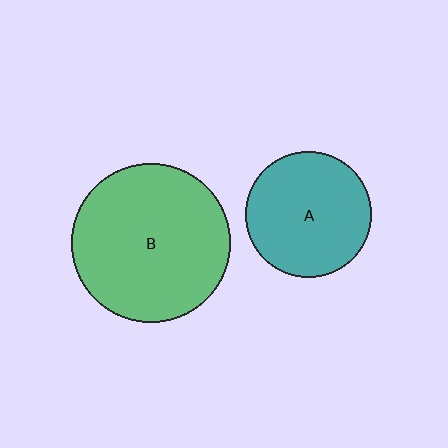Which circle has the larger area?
Circle B (green).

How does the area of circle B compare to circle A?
Approximately 1.6 times.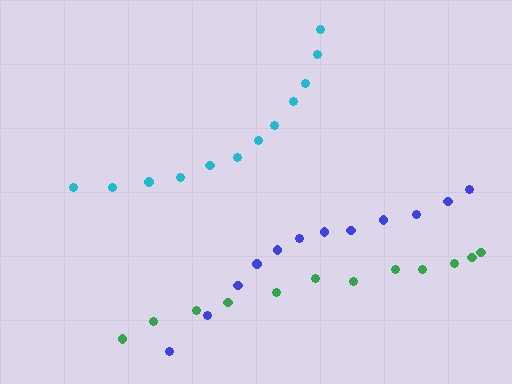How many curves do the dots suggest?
There are 3 distinct paths.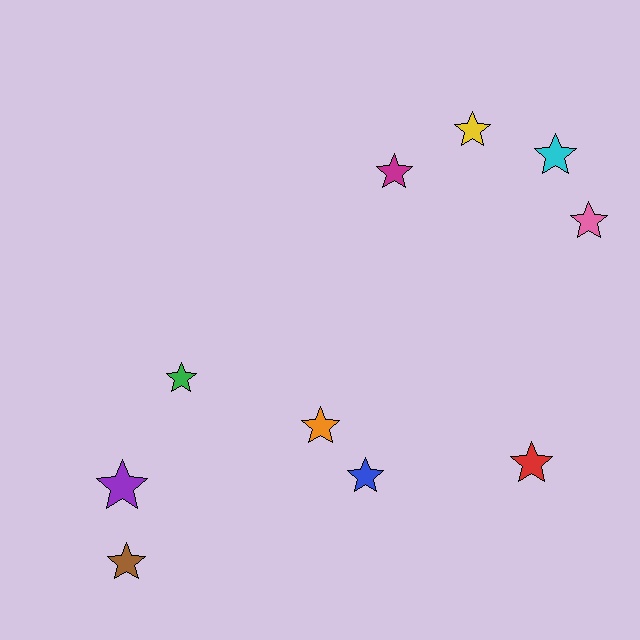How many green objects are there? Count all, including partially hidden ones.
There is 1 green object.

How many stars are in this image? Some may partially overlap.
There are 10 stars.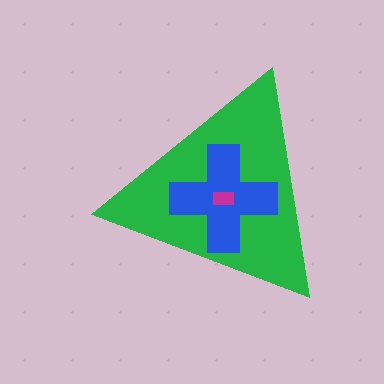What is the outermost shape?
The green triangle.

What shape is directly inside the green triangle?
The blue cross.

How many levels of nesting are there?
3.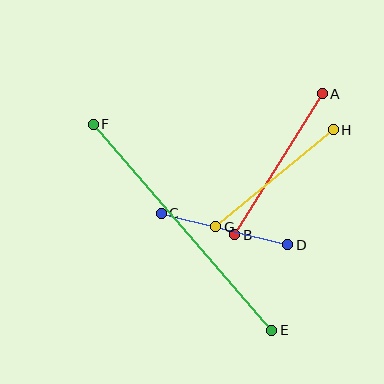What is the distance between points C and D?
The distance is approximately 130 pixels.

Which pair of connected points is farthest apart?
Points E and F are farthest apart.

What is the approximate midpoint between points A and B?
The midpoint is at approximately (279, 164) pixels.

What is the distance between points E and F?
The distance is approximately 273 pixels.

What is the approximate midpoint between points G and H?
The midpoint is at approximately (275, 178) pixels.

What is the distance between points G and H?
The distance is approximately 152 pixels.